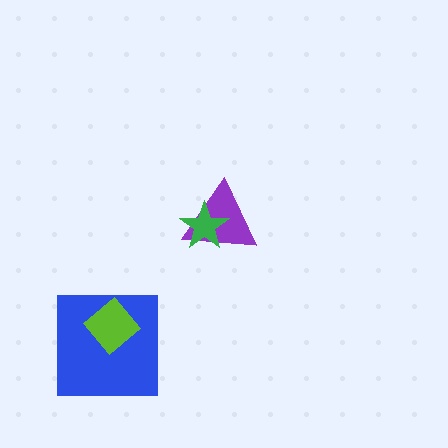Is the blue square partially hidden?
Yes, it is partially covered by another shape.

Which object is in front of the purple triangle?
The green star is in front of the purple triangle.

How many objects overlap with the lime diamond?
1 object overlaps with the lime diamond.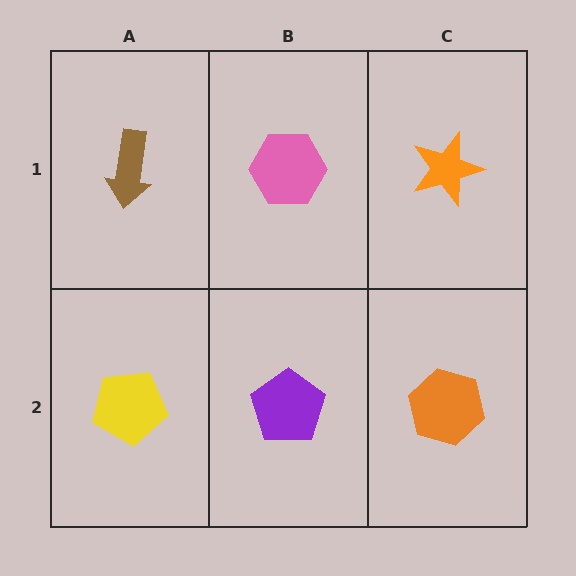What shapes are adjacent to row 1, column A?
A yellow pentagon (row 2, column A), a pink hexagon (row 1, column B).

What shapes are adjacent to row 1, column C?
An orange hexagon (row 2, column C), a pink hexagon (row 1, column B).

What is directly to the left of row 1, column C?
A pink hexagon.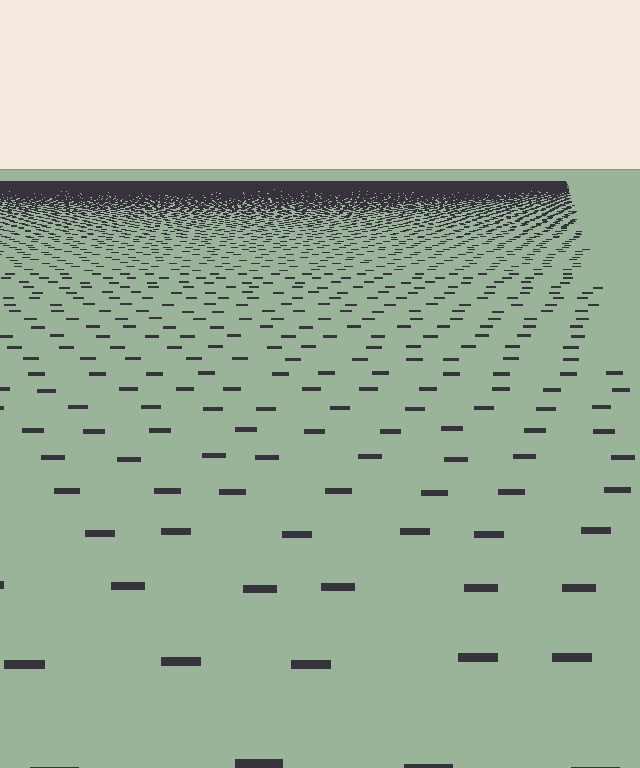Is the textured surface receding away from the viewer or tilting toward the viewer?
The surface is receding away from the viewer. Texture elements get smaller and denser toward the top.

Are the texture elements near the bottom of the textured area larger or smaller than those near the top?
Larger. Near the bottom, elements are closer to the viewer and appear at a bigger on-screen size.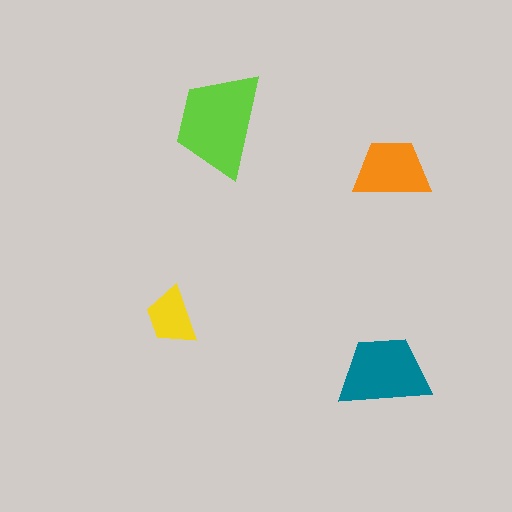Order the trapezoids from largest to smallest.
the lime one, the teal one, the orange one, the yellow one.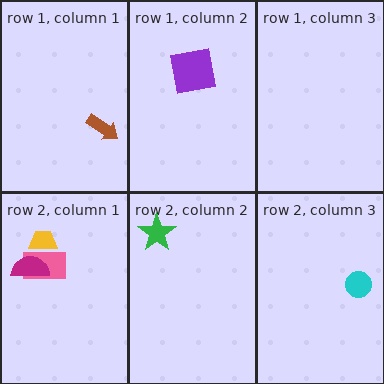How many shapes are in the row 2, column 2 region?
1.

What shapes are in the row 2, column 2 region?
The green star.